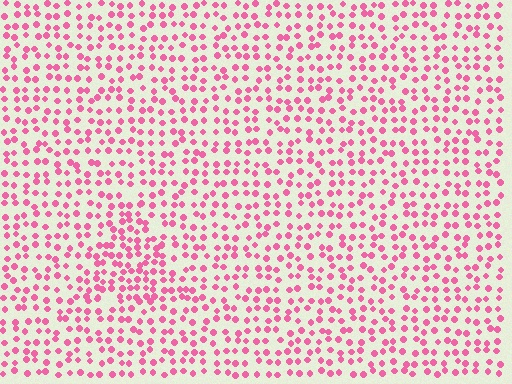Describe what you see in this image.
The image contains small pink elements arranged at two different densities. A triangle-shaped region is visible where the elements are more densely packed than the surrounding area.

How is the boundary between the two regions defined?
The boundary is defined by a change in element density (approximately 1.6x ratio). All elements are the same color, size, and shape.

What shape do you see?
I see a triangle.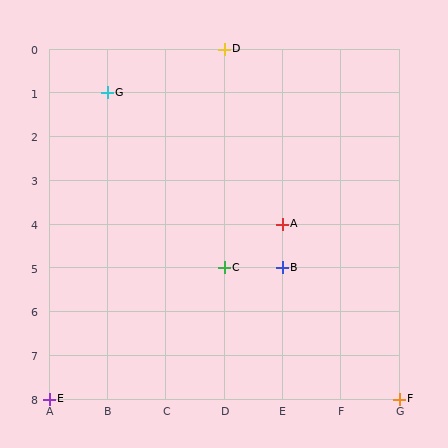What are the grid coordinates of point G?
Point G is at grid coordinates (B, 1).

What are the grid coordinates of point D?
Point D is at grid coordinates (D, 0).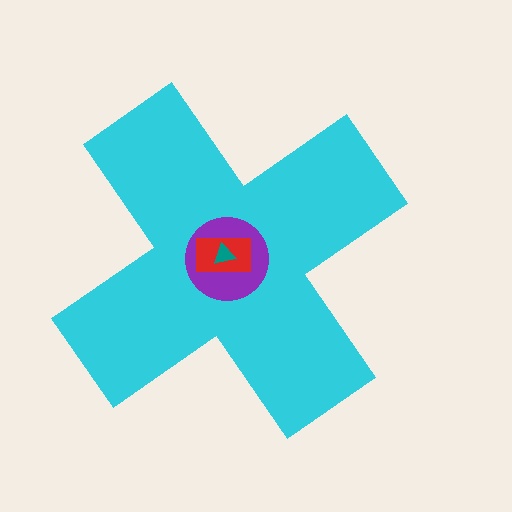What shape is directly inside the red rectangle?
The teal triangle.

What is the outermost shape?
The cyan cross.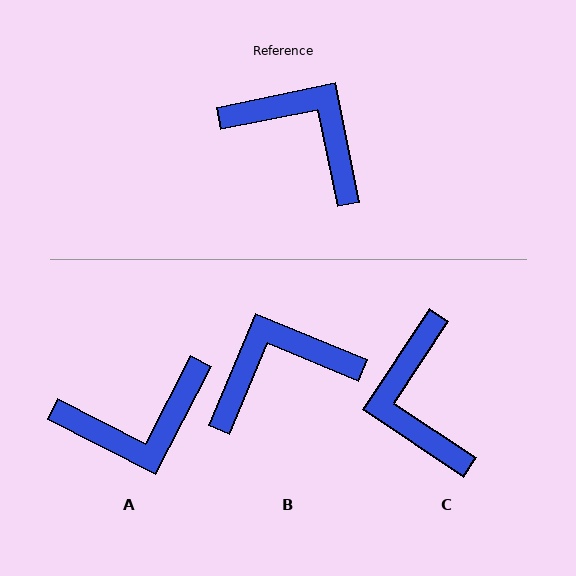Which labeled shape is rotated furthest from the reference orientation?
C, about 135 degrees away.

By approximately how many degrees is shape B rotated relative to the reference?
Approximately 56 degrees counter-clockwise.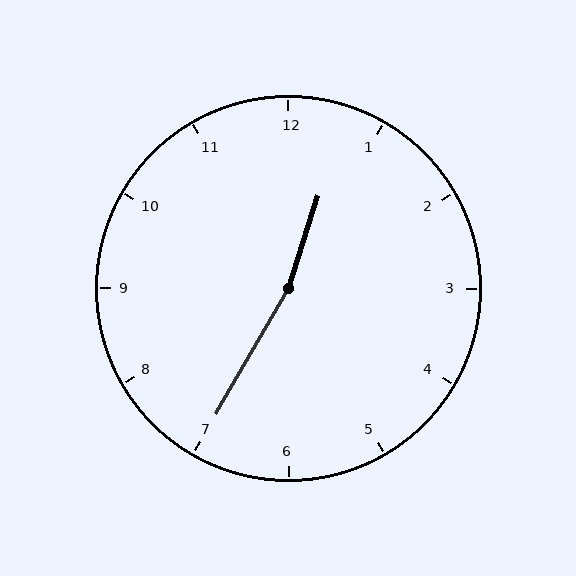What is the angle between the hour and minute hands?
Approximately 168 degrees.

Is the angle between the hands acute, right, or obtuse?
It is obtuse.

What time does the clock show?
12:35.